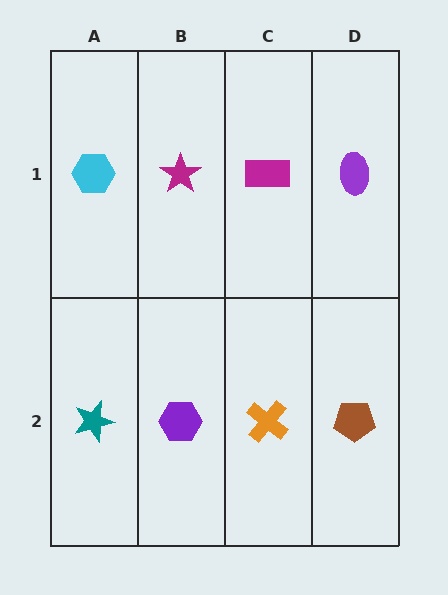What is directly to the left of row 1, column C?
A magenta star.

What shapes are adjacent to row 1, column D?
A brown pentagon (row 2, column D), a magenta rectangle (row 1, column C).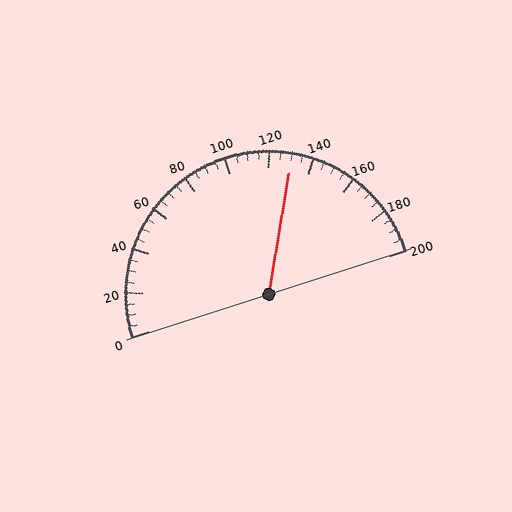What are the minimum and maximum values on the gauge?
The gauge ranges from 0 to 200.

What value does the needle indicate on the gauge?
The needle indicates approximately 130.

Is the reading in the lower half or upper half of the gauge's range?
The reading is in the upper half of the range (0 to 200).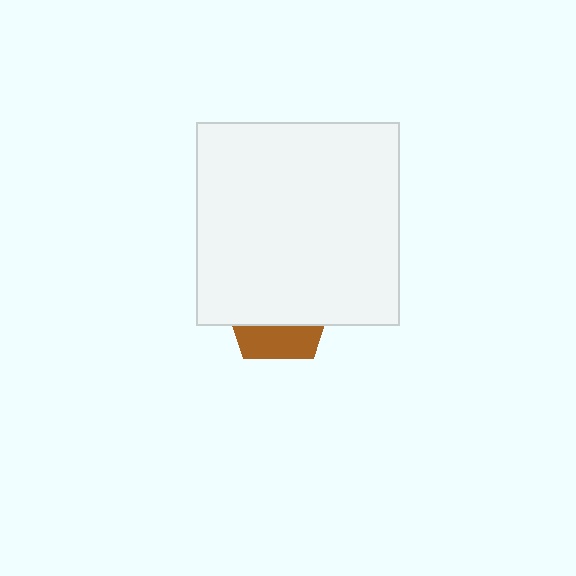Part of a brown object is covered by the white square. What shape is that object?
It is a pentagon.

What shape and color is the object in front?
The object in front is a white square.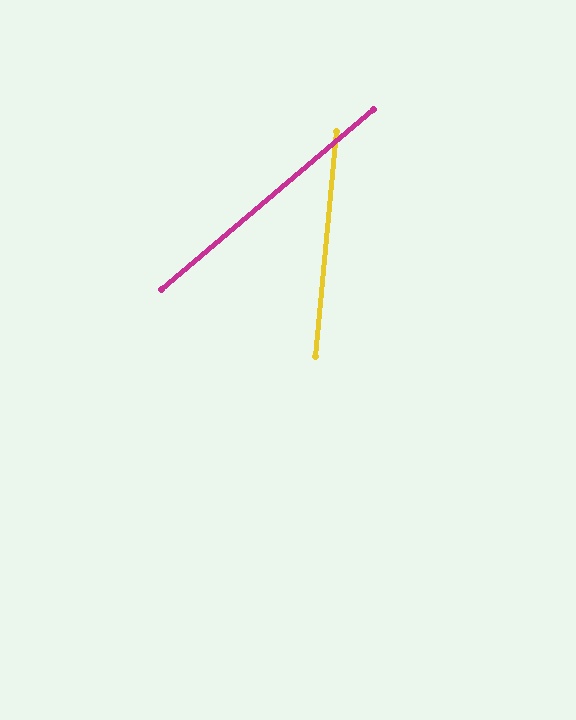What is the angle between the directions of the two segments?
Approximately 44 degrees.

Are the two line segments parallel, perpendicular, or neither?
Neither parallel nor perpendicular — they differ by about 44°.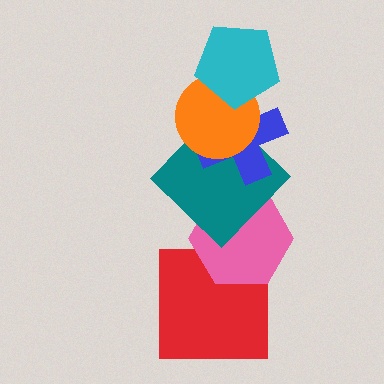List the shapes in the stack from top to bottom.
From top to bottom: the cyan pentagon, the orange circle, the blue cross, the teal diamond, the pink hexagon, the red square.